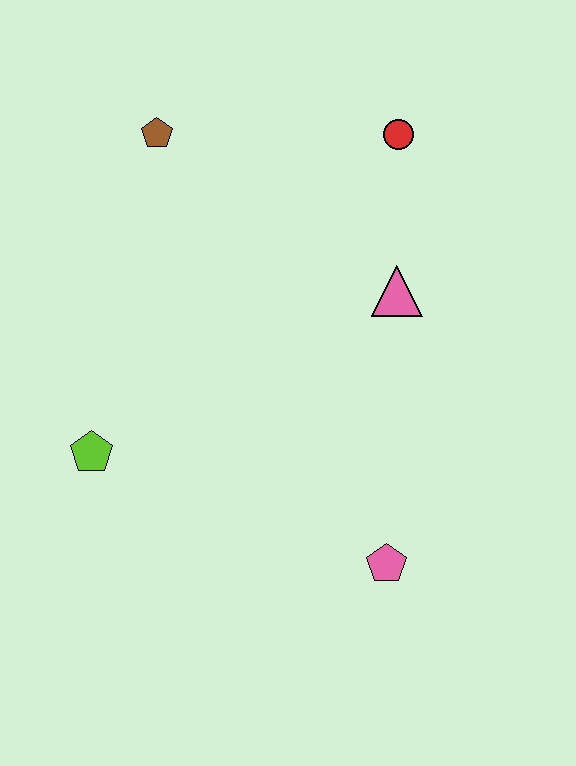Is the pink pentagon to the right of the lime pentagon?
Yes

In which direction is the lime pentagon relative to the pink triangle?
The lime pentagon is to the left of the pink triangle.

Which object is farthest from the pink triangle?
The lime pentagon is farthest from the pink triangle.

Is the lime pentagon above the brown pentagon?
No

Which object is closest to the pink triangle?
The red circle is closest to the pink triangle.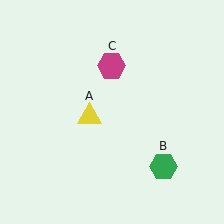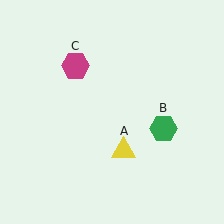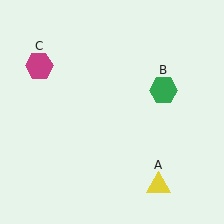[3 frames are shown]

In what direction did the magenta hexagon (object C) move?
The magenta hexagon (object C) moved left.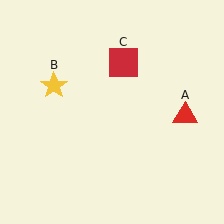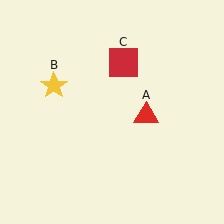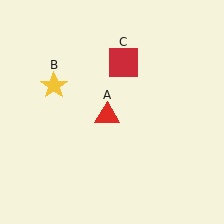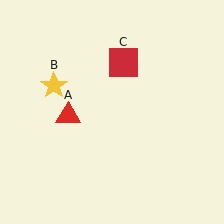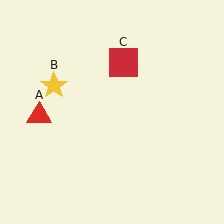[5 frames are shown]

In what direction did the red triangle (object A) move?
The red triangle (object A) moved left.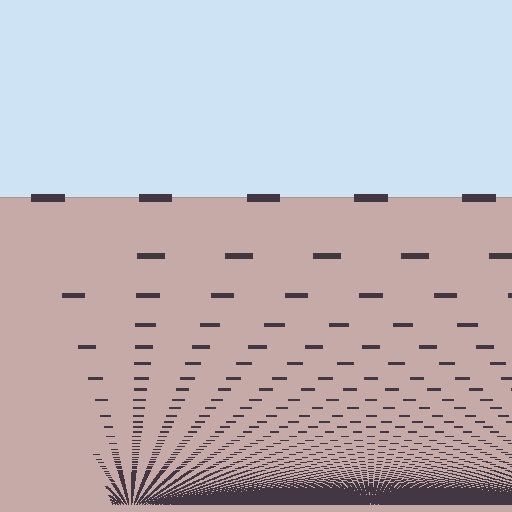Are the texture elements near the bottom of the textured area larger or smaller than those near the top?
Smaller. The gradient is inverted — elements near the bottom are smaller and denser.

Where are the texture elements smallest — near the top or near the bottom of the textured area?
Near the bottom.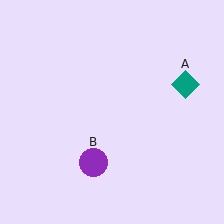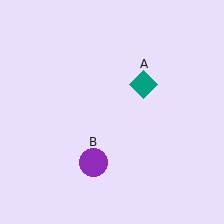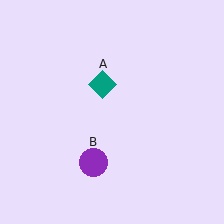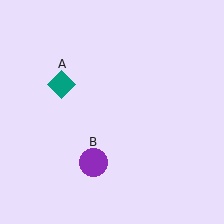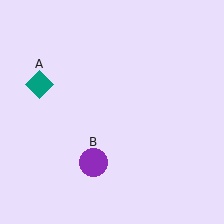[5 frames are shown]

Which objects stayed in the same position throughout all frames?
Purple circle (object B) remained stationary.